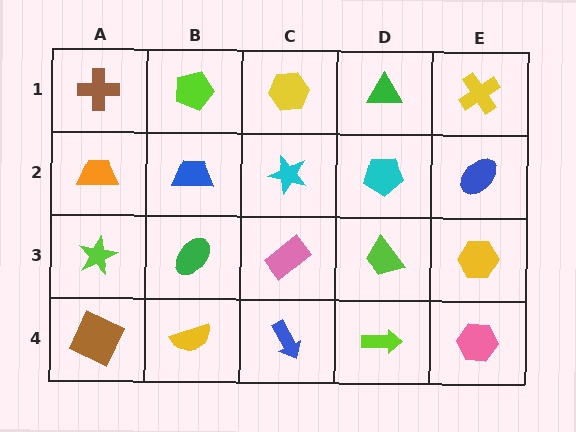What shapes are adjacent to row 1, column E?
A blue ellipse (row 2, column E), a green triangle (row 1, column D).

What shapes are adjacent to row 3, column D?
A cyan pentagon (row 2, column D), a lime arrow (row 4, column D), a pink rectangle (row 3, column C), a yellow hexagon (row 3, column E).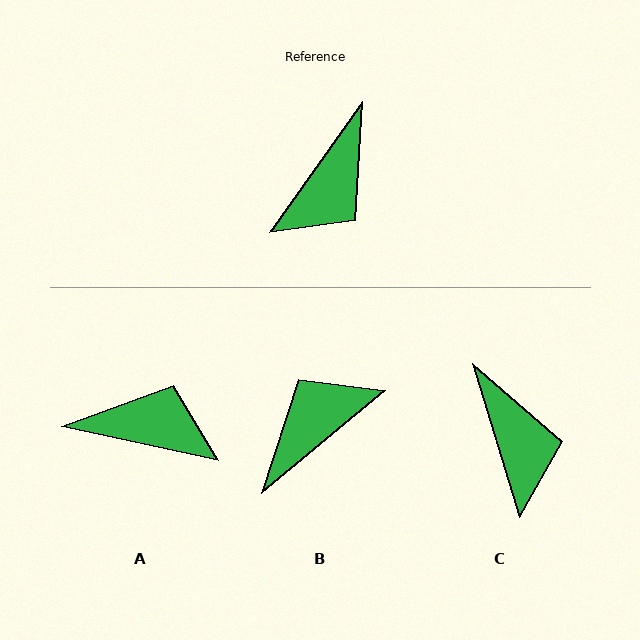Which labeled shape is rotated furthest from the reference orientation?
B, about 165 degrees away.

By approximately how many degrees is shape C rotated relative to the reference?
Approximately 52 degrees counter-clockwise.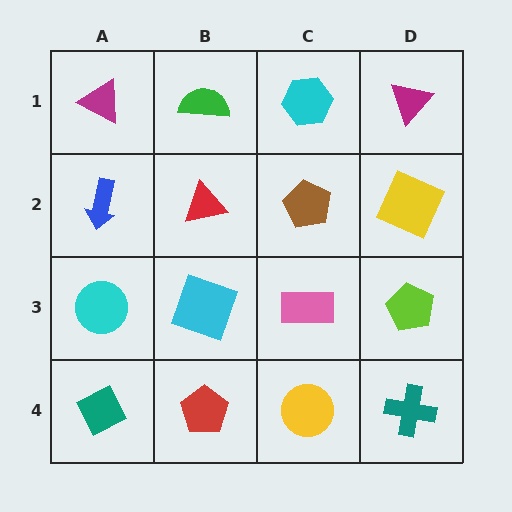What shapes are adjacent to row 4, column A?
A cyan circle (row 3, column A), a red pentagon (row 4, column B).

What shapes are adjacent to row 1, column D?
A yellow square (row 2, column D), a cyan hexagon (row 1, column C).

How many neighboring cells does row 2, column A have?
3.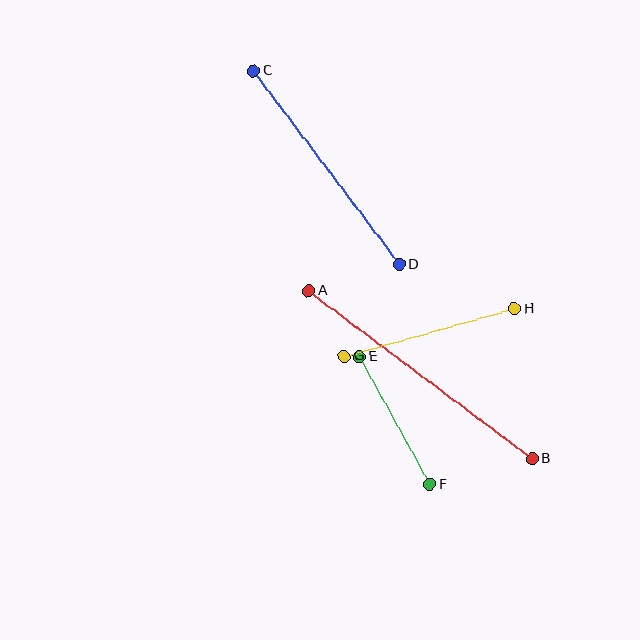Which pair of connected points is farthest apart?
Points A and B are farthest apart.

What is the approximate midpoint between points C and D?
The midpoint is at approximately (326, 168) pixels.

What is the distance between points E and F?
The distance is approximately 146 pixels.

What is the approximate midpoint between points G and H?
The midpoint is at approximately (429, 332) pixels.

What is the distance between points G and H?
The distance is approximately 176 pixels.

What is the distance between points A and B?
The distance is approximately 280 pixels.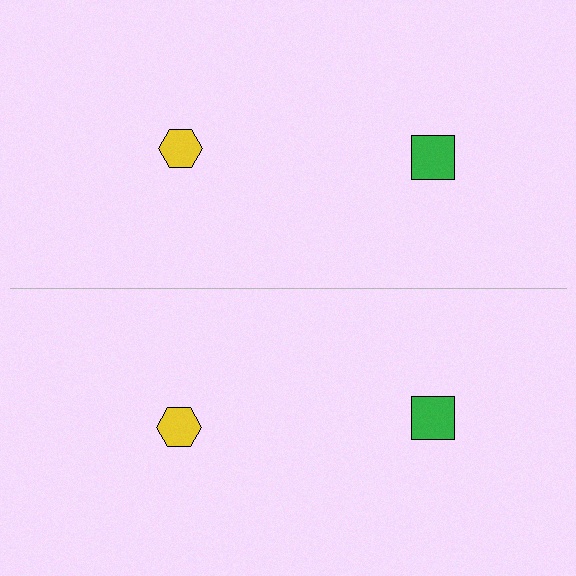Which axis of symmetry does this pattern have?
The pattern has a horizontal axis of symmetry running through the center of the image.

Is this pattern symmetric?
Yes, this pattern has bilateral (reflection) symmetry.